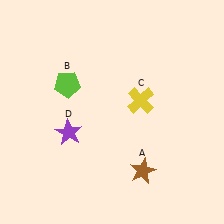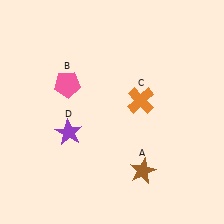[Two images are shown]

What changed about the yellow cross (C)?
In Image 1, C is yellow. In Image 2, it changed to orange.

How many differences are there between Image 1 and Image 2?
There are 2 differences between the two images.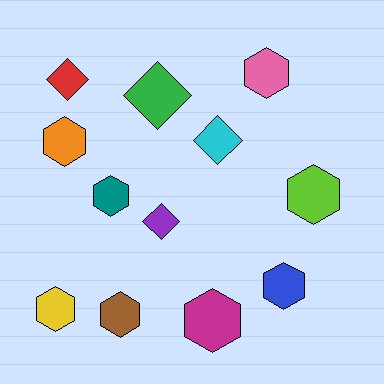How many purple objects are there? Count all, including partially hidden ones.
There is 1 purple object.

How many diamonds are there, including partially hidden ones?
There are 4 diamonds.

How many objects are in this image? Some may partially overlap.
There are 12 objects.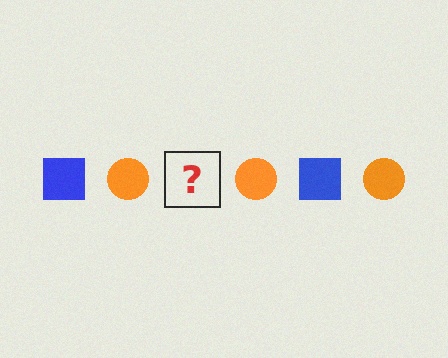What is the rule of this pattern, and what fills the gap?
The rule is that the pattern alternates between blue square and orange circle. The gap should be filled with a blue square.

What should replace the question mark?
The question mark should be replaced with a blue square.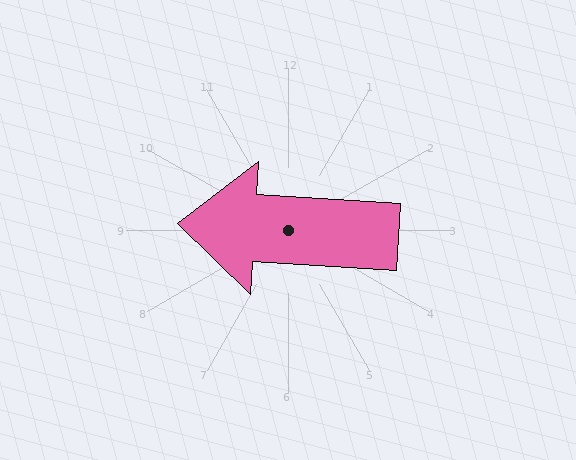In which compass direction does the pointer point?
West.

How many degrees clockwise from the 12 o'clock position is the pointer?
Approximately 274 degrees.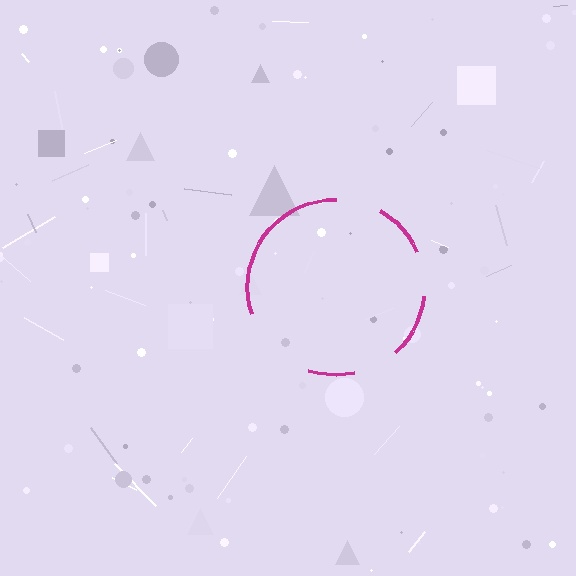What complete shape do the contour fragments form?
The contour fragments form a circle.